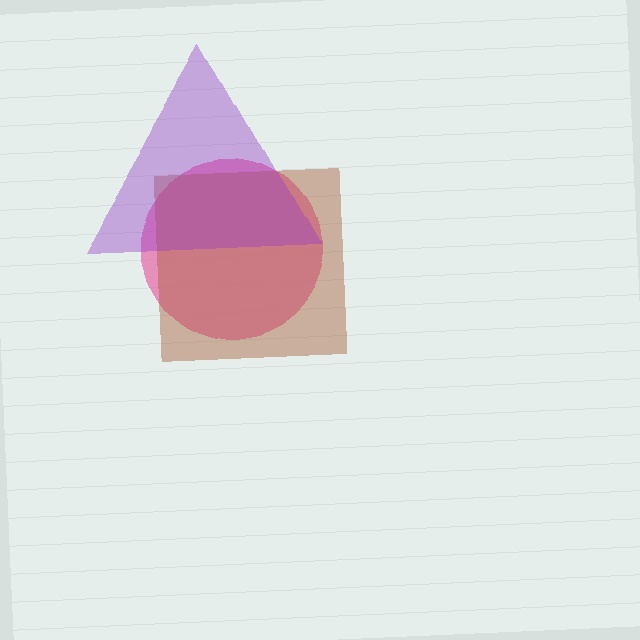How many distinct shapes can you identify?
There are 3 distinct shapes: a pink circle, a brown square, a purple triangle.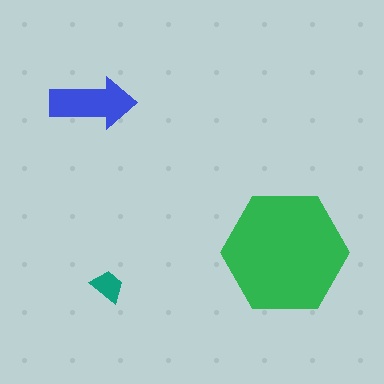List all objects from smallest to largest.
The teal trapezoid, the blue arrow, the green hexagon.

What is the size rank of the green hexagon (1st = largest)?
1st.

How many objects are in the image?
There are 3 objects in the image.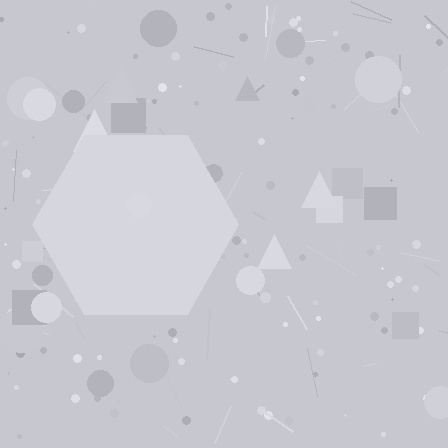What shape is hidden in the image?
A hexagon is hidden in the image.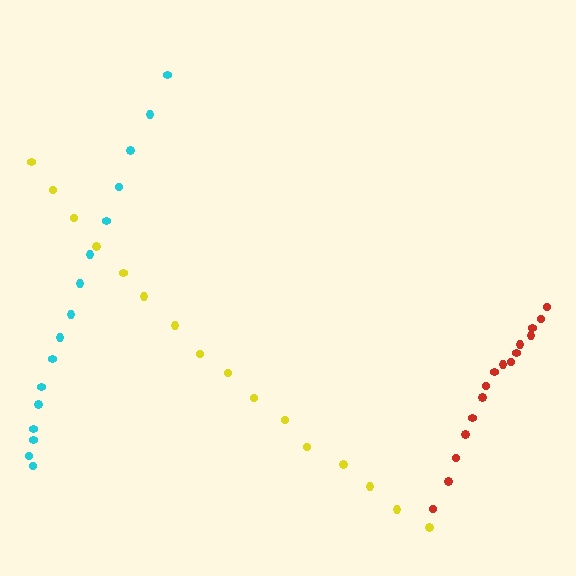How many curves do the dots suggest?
There are 3 distinct paths.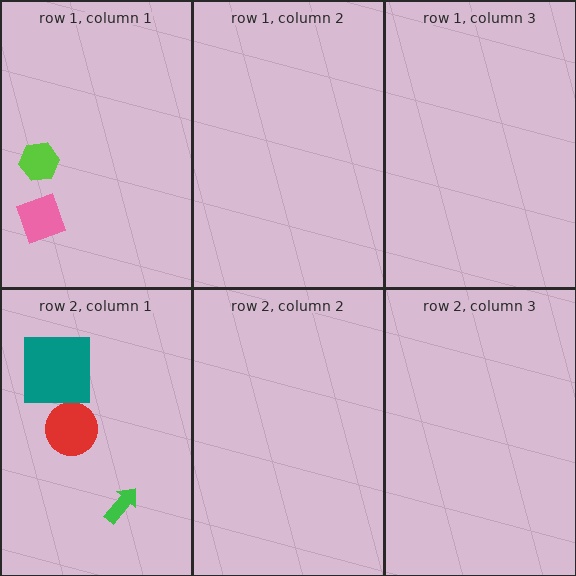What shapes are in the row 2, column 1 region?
The green arrow, the red circle, the teal square.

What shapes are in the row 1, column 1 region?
The lime hexagon, the pink diamond.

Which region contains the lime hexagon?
The row 1, column 1 region.